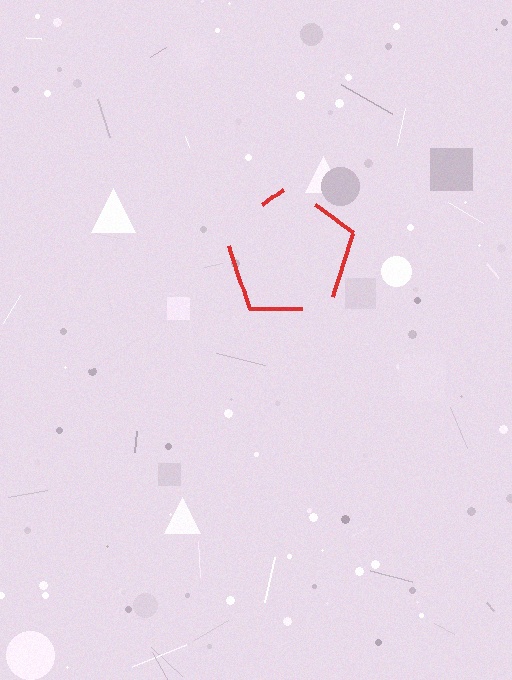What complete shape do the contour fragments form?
The contour fragments form a pentagon.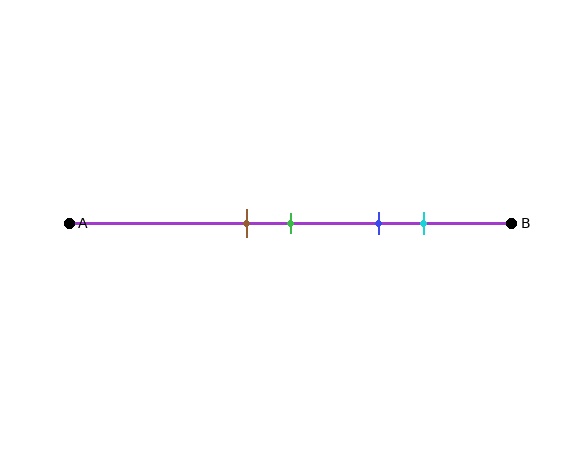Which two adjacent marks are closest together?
The brown and green marks are the closest adjacent pair.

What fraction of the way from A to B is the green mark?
The green mark is approximately 50% (0.5) of the way from A to B.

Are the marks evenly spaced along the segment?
No, the marks are not evenly spaced.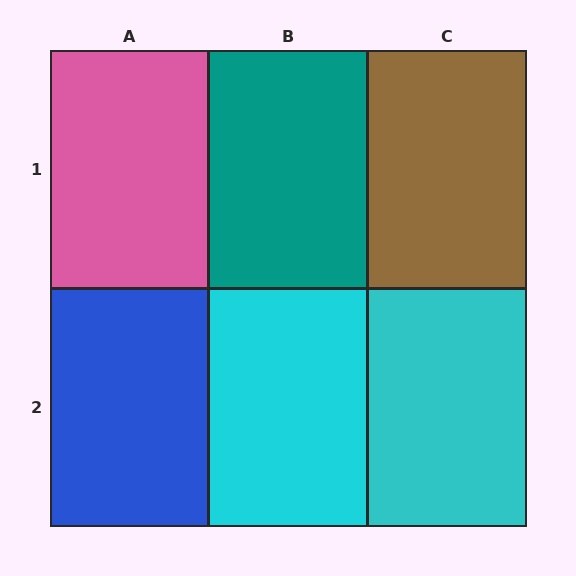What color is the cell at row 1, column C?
Brown.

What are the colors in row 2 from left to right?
Blue, cyan, cyan.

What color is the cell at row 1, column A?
Pink.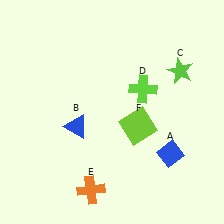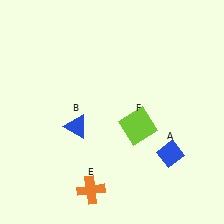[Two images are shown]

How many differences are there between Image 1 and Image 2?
There are 2 differences between the two images.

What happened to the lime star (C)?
The lime star (C) was removed in Image 2. It was in the top-right area of Image 1.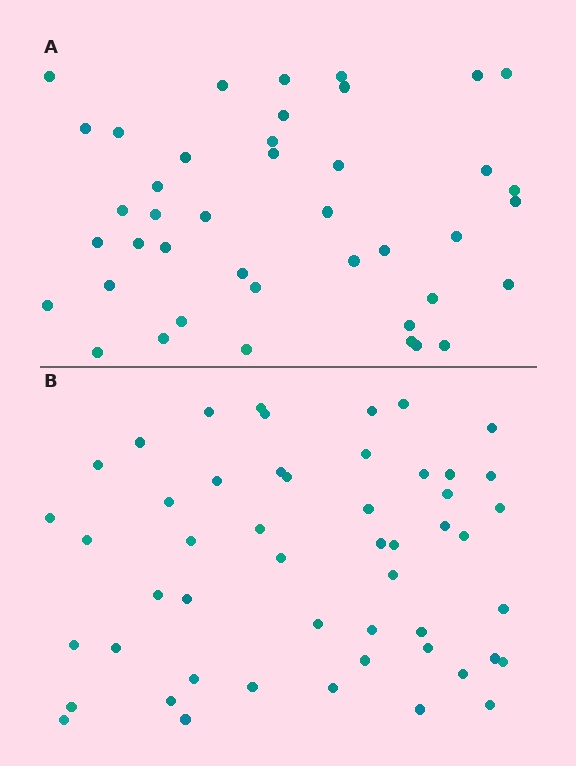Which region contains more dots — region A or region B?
Region B (the bottom region) has more dots.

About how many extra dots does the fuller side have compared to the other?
Region B has roughly 8 or so more dots than region A.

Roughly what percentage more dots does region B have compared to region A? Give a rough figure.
About 20% more.